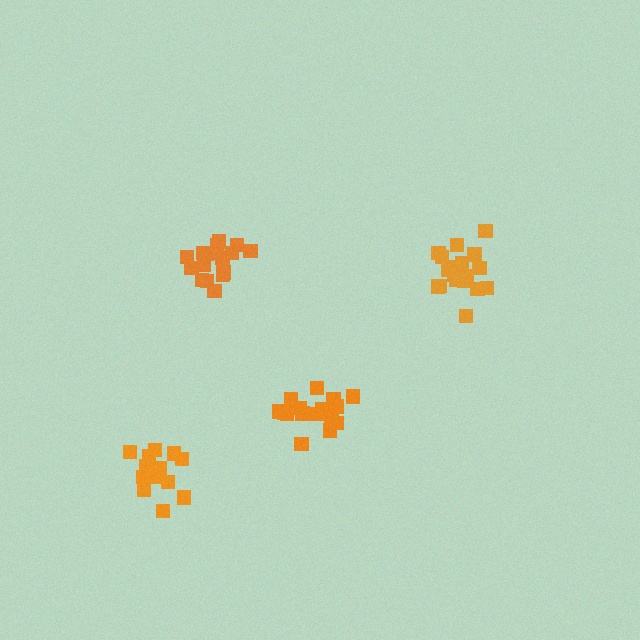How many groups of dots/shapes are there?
There are 4 groups.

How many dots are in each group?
Group 1: 17 dots, Group 2: 19 dots, Group 3: 15 dots, Group 4: 21 dots (72 total).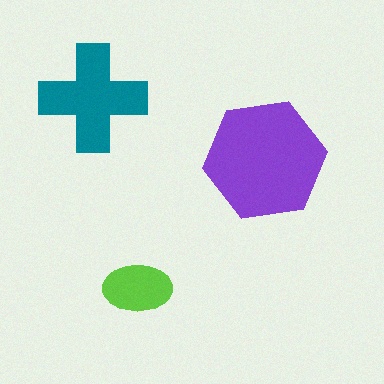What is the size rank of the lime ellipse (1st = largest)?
3rd.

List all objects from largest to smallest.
The purple hexagon, the teal cross, the lime ellipse.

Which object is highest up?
The teal cross is topmost.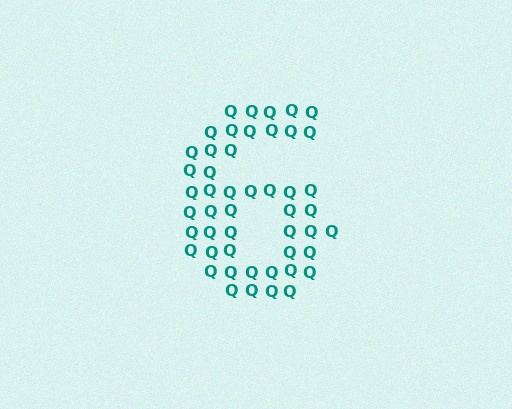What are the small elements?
The small elements are letter Q's.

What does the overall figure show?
The overall figure shows the digit 6.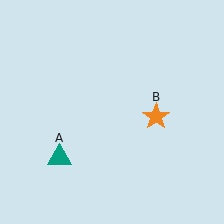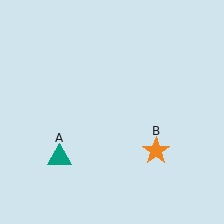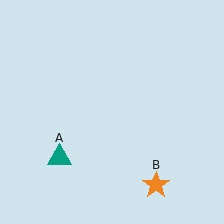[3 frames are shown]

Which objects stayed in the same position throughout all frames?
Teal triangle (object A) remained stationary.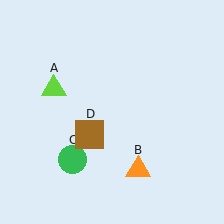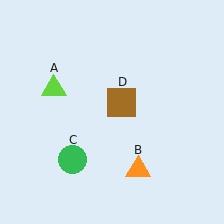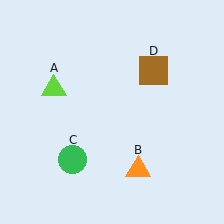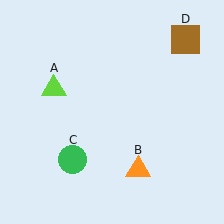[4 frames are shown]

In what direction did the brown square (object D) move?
The brown square (object D) moved up and to the right.